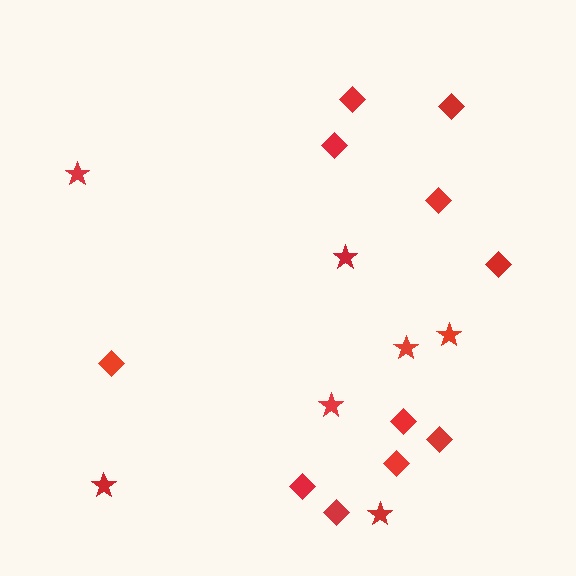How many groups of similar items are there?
There are 2 groups: one group of diamonds (11) and one group of stars (7).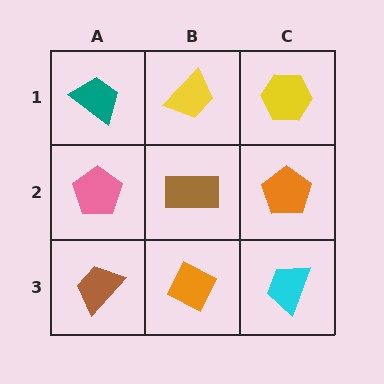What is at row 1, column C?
A yellow hexagon.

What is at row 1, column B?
A yellow trapezoid.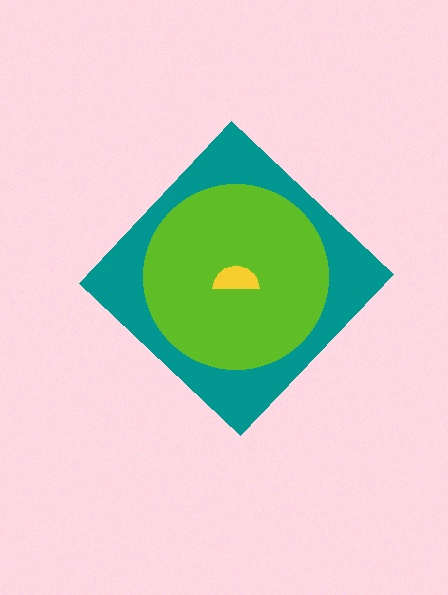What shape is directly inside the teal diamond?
The lime circle.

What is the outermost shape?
The teal diamond.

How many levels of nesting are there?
3.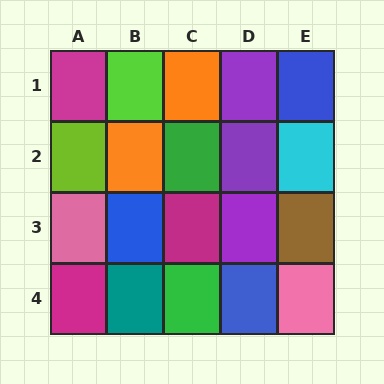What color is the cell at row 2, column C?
Green.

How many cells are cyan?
1 cell is cyan.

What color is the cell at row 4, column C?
Green.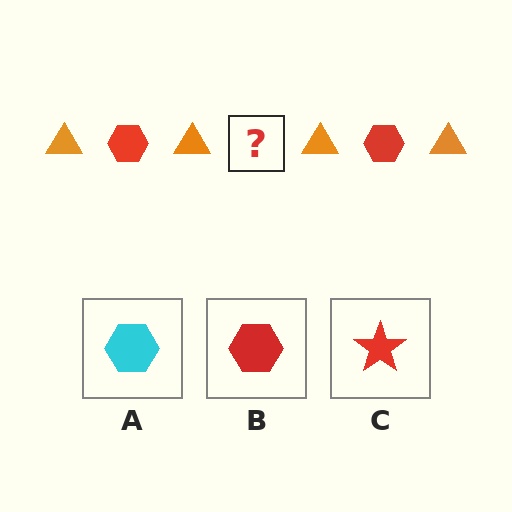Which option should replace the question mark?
Option B.